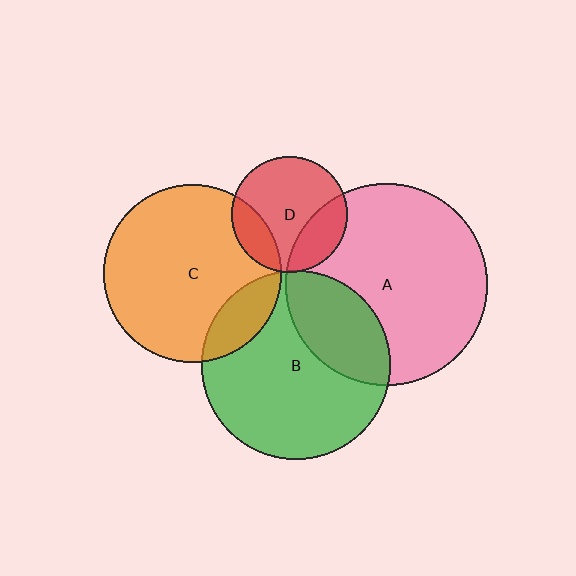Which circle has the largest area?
Circle A (pink).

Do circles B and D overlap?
Yes.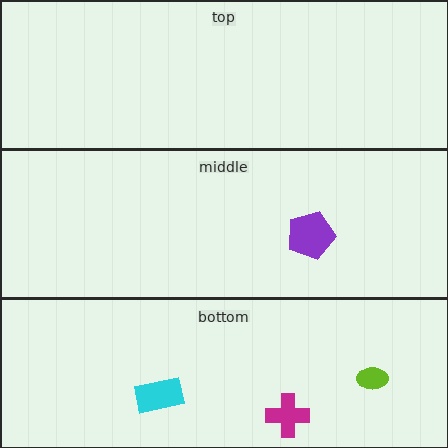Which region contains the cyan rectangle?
The bottom region.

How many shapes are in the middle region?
1.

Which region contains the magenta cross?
The bottom region.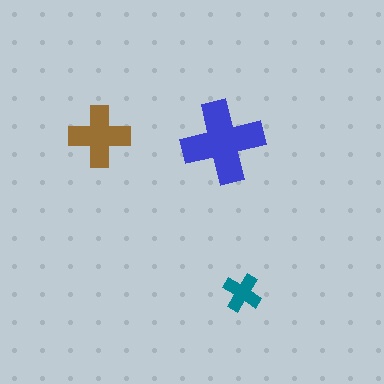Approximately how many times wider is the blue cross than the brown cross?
About 1.5 times wider.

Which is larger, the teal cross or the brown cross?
The brown one.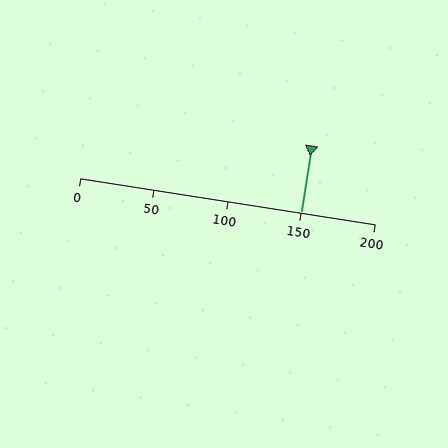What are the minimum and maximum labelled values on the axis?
The axis runs from 0 to 200.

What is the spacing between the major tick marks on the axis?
The major ticks are spaced 50 apart.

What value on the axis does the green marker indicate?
The marker indicates approximately 150.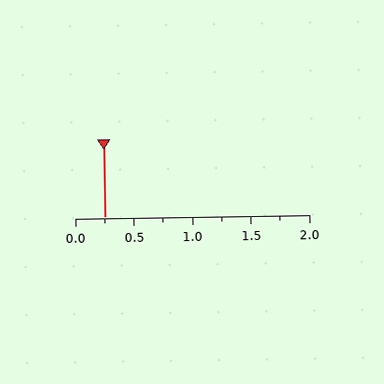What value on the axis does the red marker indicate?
The marker indicates approximately 0.25.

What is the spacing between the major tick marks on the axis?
The major ticks are spaced 0.5 apart.